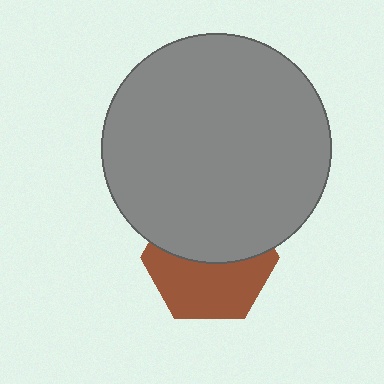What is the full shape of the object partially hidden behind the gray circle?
The partially hidden object is a brown hexagon.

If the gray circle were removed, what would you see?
You would see the complete brown hexagon.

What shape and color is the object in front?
The object in front is a gray circle.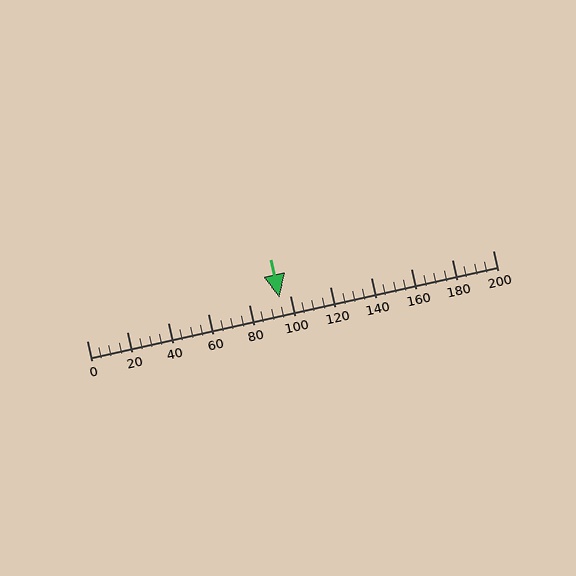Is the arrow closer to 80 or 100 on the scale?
The arrow is closer to 100.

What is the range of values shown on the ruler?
The ruler shows values from 0 to 200.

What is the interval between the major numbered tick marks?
The major tick marks are spaced 20 units apart.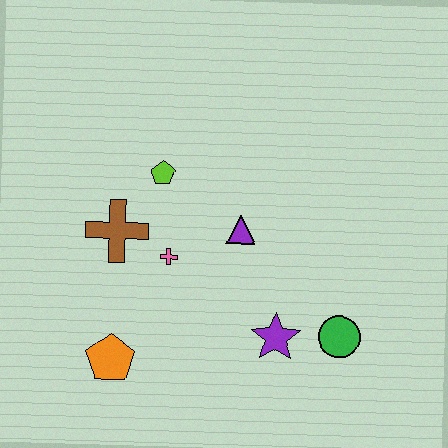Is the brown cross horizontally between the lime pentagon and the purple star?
No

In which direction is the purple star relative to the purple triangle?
The purple star is below the purple triangle.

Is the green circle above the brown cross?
No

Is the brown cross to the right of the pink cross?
No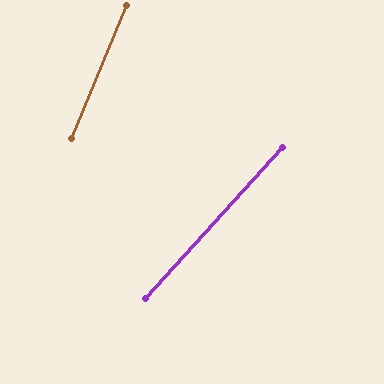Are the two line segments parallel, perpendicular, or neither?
Neither parallel nor perpendicular — they differ by about 19°.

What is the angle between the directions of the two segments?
Approximately 19 degrees.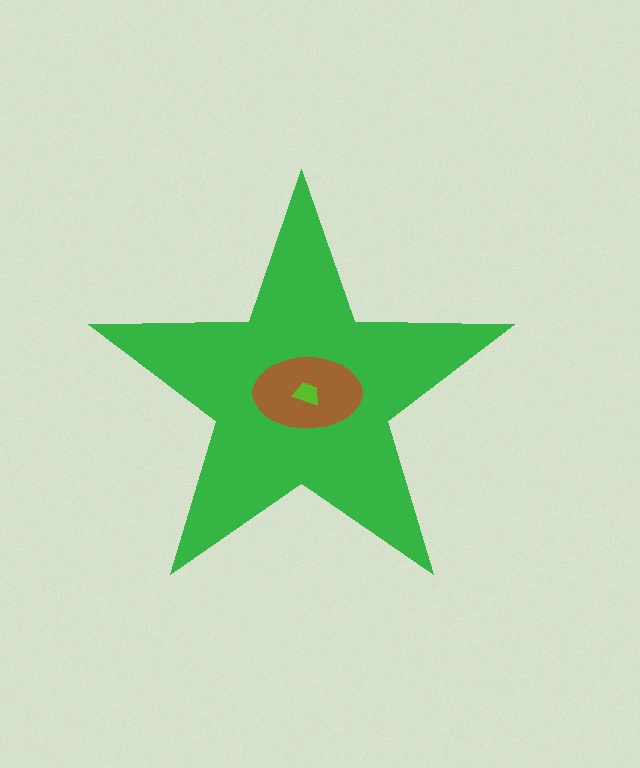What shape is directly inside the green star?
The brown ellipse.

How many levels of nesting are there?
3.